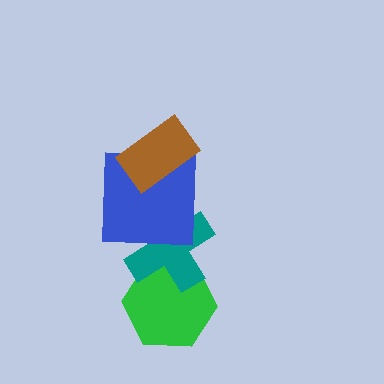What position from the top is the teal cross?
The teal cross is 3rd from the top.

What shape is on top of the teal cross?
The blue square is on top of the teal cross.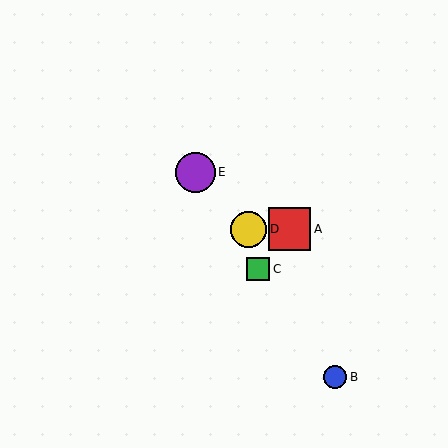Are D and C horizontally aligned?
No, D is at y≈229 and C is at y≈269.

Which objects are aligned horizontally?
Objects A, D are aligned horizontally.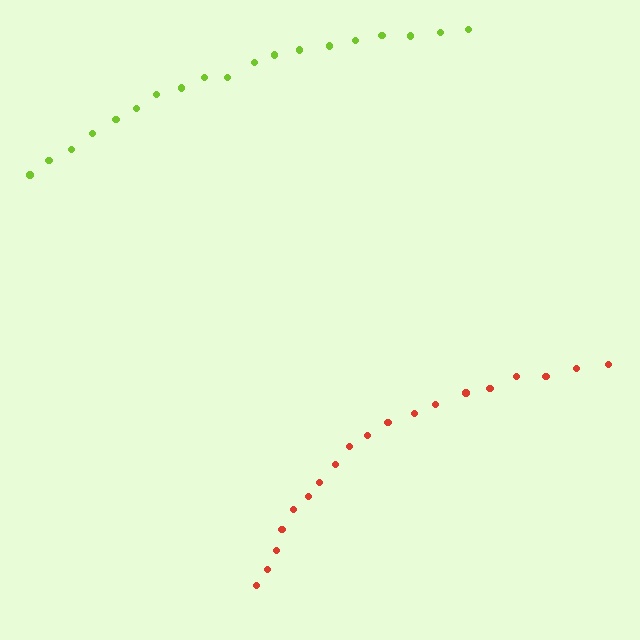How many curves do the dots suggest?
There are 2 distinct paths.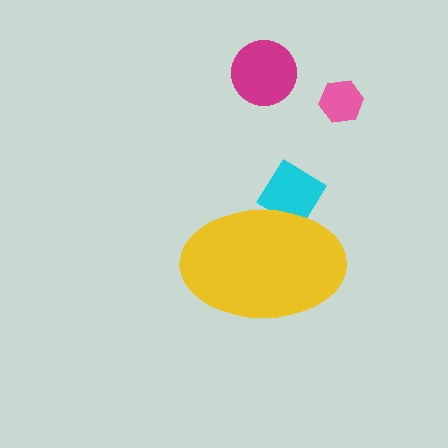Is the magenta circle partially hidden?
No, the magenta circle is fully visible.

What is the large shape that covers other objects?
A yellow ellipse.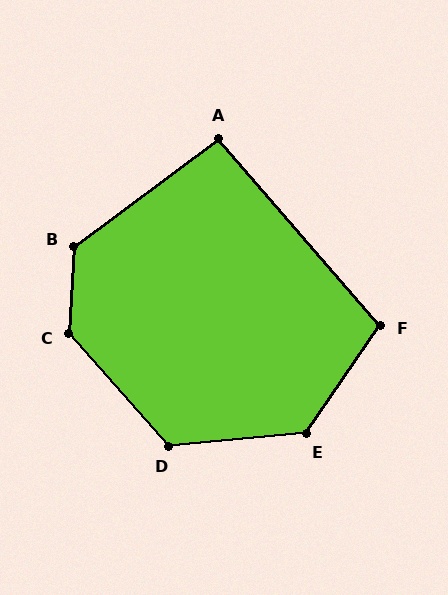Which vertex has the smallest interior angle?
A, at approximately 94 degrees.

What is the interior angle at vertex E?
Approximately 130 degrees (obtuse).